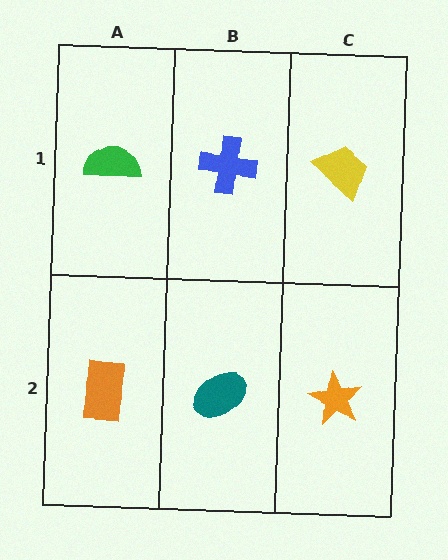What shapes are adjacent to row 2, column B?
A blue cross (row 1, column B), an orange rectangle (row 2, column A), an orange star (row 2, column C).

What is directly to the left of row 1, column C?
A blue cross.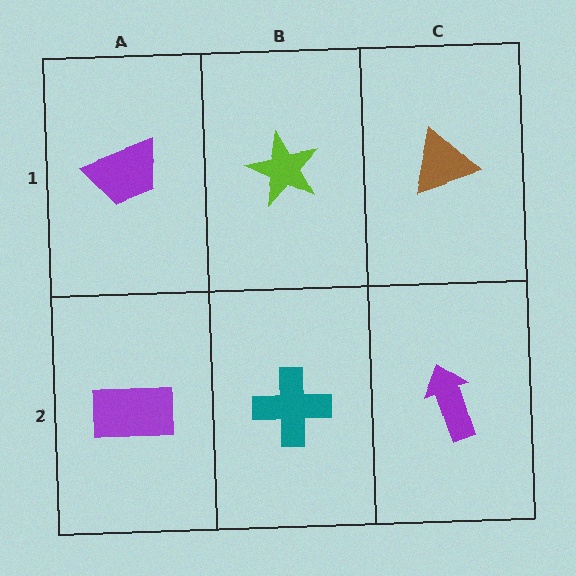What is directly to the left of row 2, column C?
A teal cross.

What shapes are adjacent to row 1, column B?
A teal cross (row 2, column B), a purple trapezoid (row 1, column A), a brown triangle (row 1, column C).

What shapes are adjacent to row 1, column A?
A purple rectangle (row 2, column A), a lime star (row 1, column B).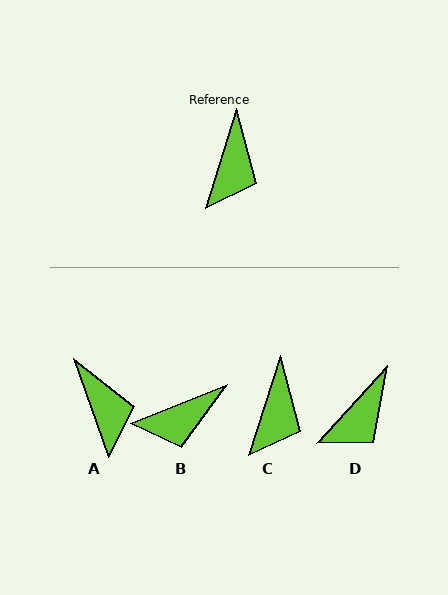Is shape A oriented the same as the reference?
No, it is off by about 37 degrees.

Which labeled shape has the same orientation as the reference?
C.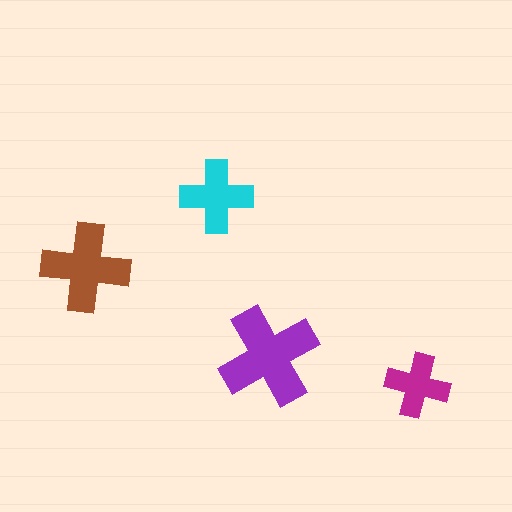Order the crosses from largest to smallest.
the purple one, the brown one, the cyan one, the magenta one.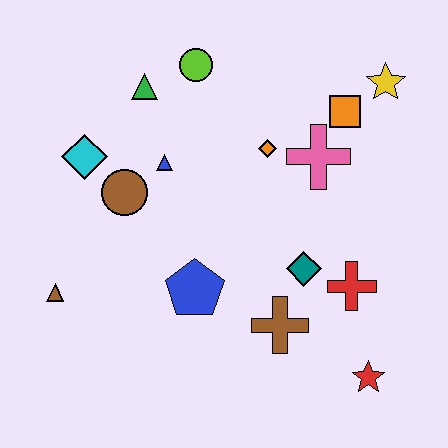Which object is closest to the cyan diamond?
The brown circle is closest to the cyan diamond.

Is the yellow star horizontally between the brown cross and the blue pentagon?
No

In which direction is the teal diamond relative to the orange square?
The teal diamond is below the orange square.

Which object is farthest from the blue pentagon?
The yellow star is farthest from the blue pentagon.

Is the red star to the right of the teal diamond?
Yes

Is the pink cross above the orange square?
No